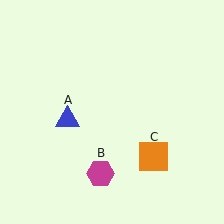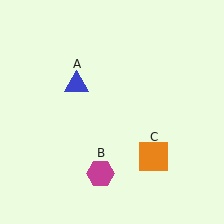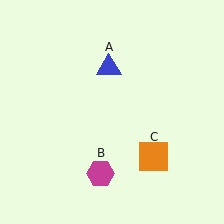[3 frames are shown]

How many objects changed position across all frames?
1 object changed position: blue triangle (object A).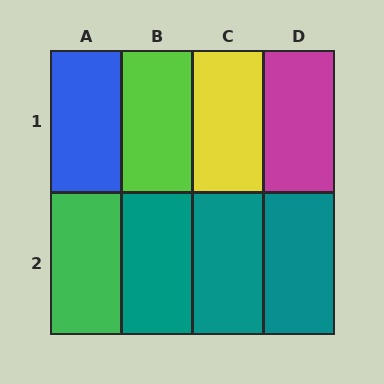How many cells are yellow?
1 cell is yellow.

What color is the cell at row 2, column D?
Teal.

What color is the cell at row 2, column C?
Teal.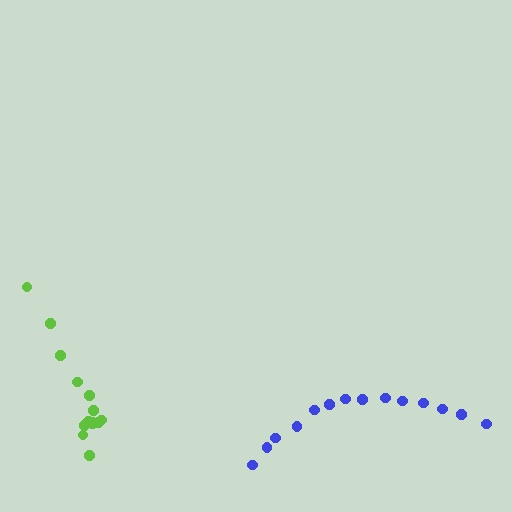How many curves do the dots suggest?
There are 2 distinct paths.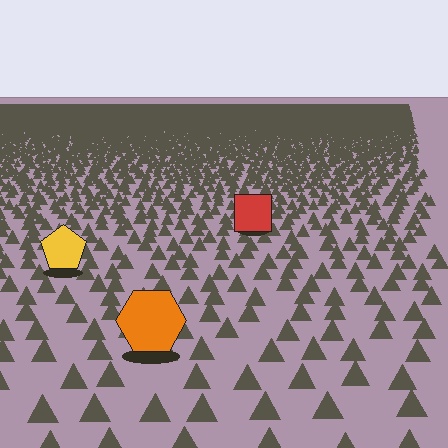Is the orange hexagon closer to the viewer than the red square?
Yes. The orange hexagon is closer — you can tell from the texture gradient: the ground texture is coarser near it.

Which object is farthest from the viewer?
The red square is farthest from the viewer. It appears smaller and the ground texture around it is denser.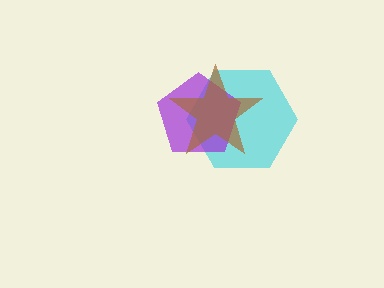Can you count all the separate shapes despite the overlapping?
Yes, there are 3 separate shapes.